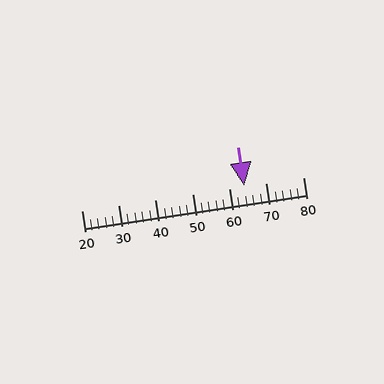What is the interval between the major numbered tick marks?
The major tick marks are spaced 10 units apart.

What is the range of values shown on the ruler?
The ruler shows values from 20 to 80.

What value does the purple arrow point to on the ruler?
The purple arrow points to approximately 64.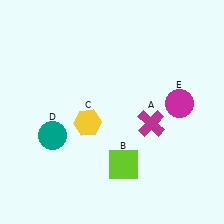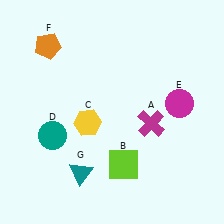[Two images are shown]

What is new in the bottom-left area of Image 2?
A teal triangle (G) was added in the bottom-left area of Image 2.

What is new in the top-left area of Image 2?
An orange pentagon (F) was added in the top-left area of Image 2.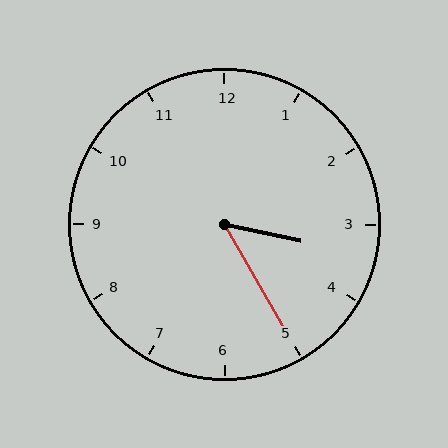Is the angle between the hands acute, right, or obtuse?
It is acute.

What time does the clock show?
3:25.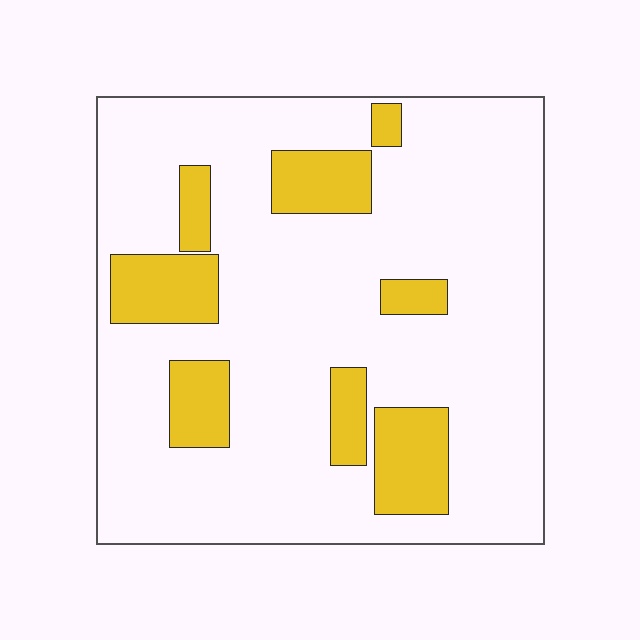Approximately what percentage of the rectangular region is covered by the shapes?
Approximately 20%.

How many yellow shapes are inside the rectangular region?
8.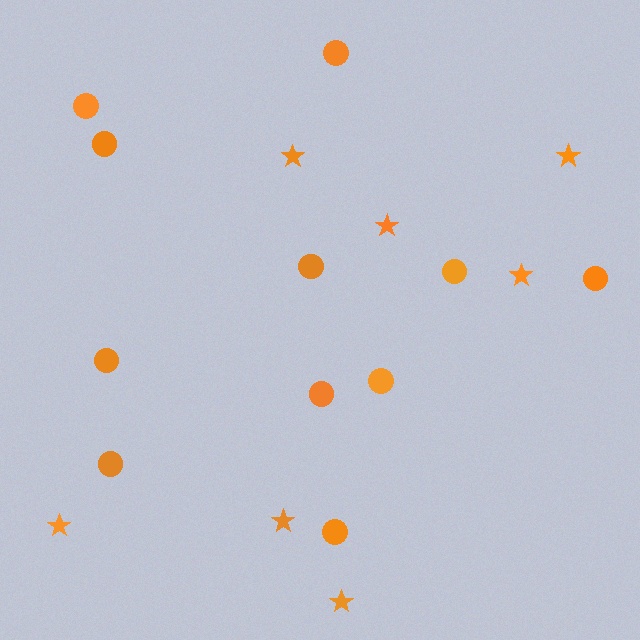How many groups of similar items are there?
There are 2 groups: one group of circles (11) and one group of stars (7).